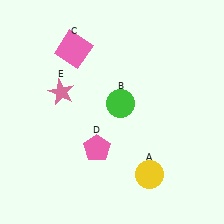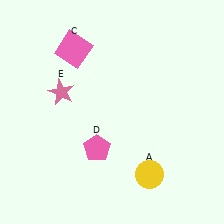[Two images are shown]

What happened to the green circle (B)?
The green circle (B) was removed in Image 2. It was in the top-right area of Image 1.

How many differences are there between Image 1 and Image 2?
There is 1 difference between the two images.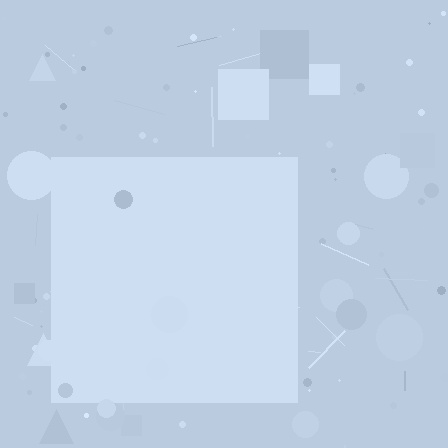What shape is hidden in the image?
A square is hidden in the image.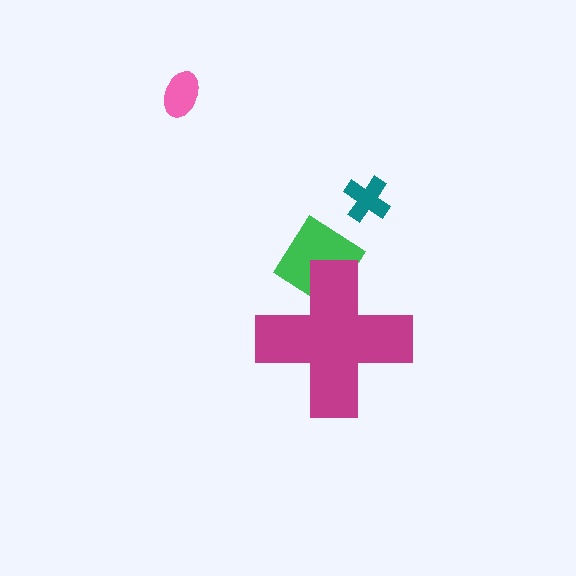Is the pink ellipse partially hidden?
No, the pink ellipse is fully visible.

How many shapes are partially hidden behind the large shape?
1 shape is partially hidden.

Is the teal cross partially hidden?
No, the teal cross is fully visible.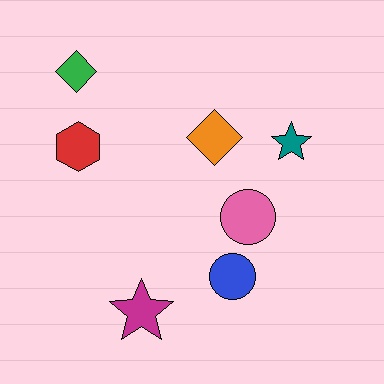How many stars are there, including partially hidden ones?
There are 2 stars.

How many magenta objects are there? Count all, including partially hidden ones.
There is 1 magenta object.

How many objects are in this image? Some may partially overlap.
There are 7 objects.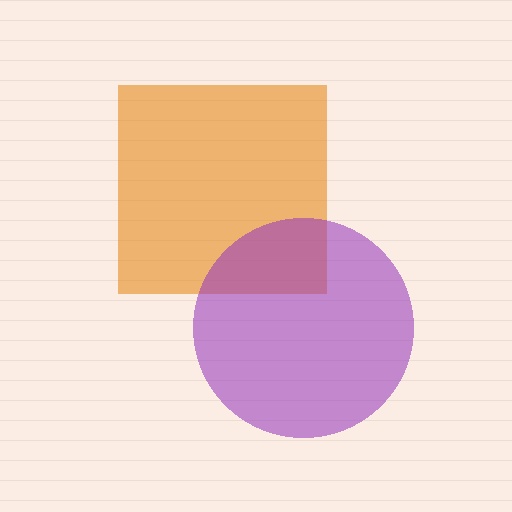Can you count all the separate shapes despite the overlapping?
Yes, there are 2 separate shapes.